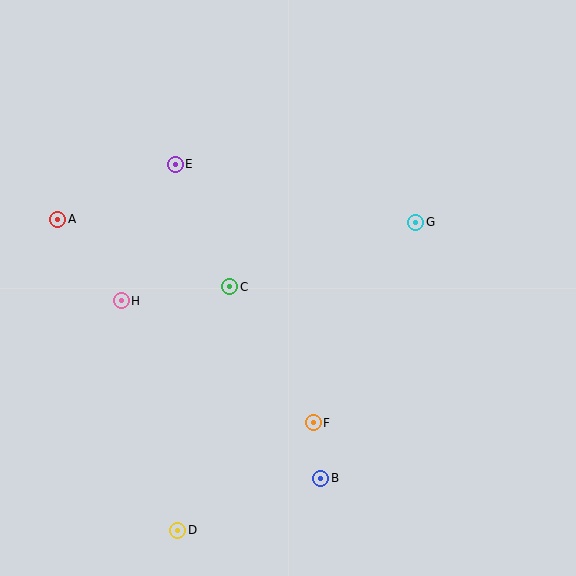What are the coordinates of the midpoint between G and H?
The midpoint between G and H is at (269, 262).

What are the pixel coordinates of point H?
Point H is at (121, 301).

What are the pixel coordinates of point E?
Point E is at (175, 164).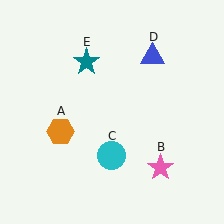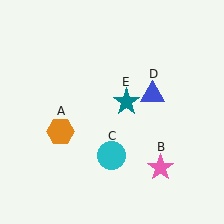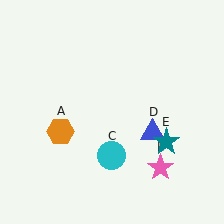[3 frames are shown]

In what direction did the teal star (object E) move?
The teal star (object E) moved down and to the right.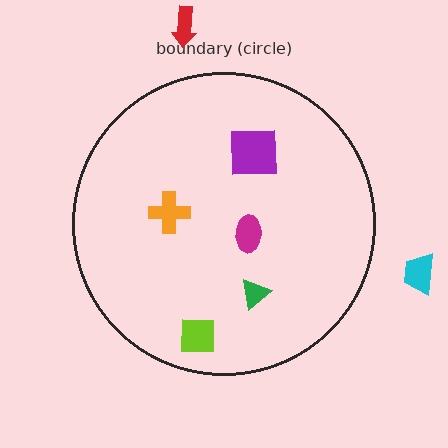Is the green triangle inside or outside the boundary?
Inside.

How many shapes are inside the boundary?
5 inside, 2 outside.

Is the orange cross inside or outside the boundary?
Inside.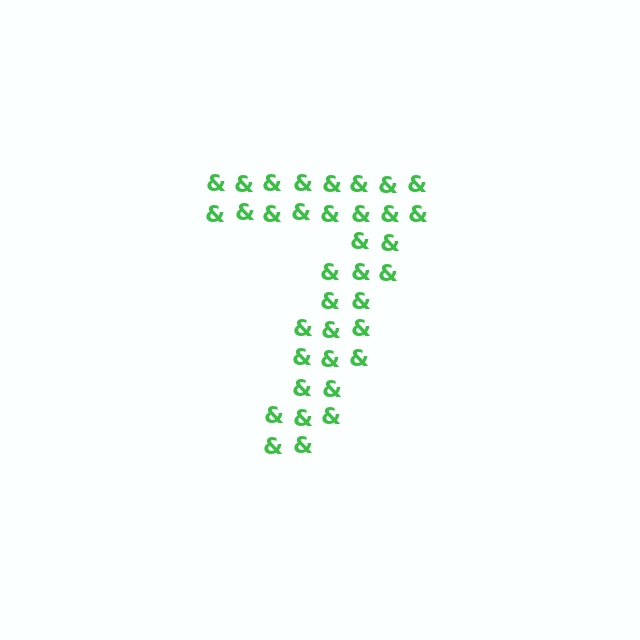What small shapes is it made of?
It is made of small ampersands.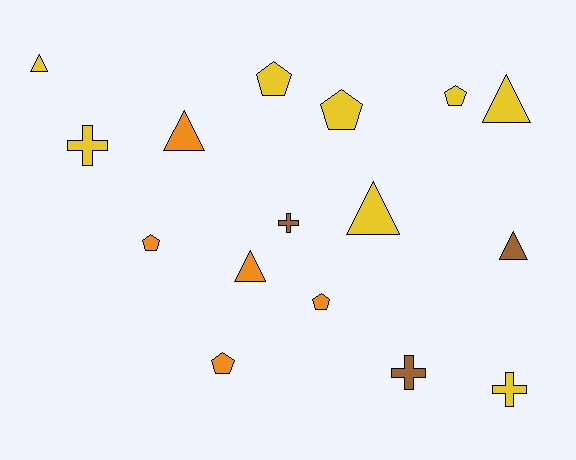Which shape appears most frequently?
Pentagon, with 6 objects.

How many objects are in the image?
There are 16 objects.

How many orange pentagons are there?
There are 3 orange pentagons.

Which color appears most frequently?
Yellow, with 8 objects.